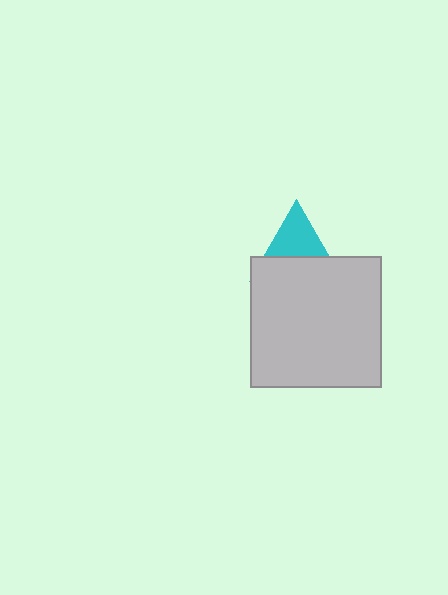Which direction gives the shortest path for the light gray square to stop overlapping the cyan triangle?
Moving down gives the shortest separation.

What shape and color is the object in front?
The object in front is a light gray square.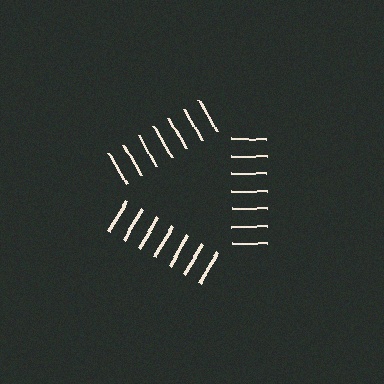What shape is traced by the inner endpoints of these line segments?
An illusory triangle — the line segments terminate on its edges but no continuous stroke is drawn.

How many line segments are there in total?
21 — 7 along each of the 3 edges.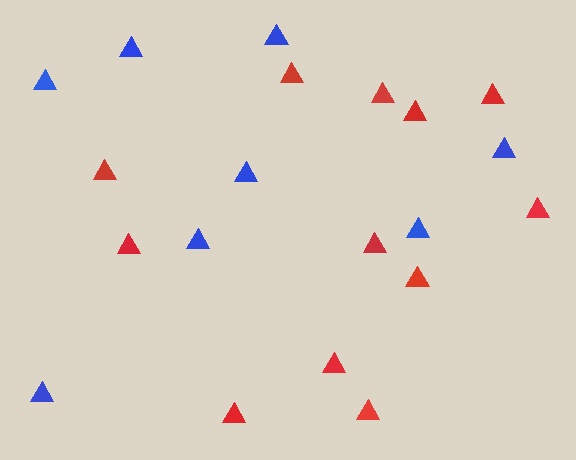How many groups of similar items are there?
There are 2 groups: one group of blue triangles (8) and one group of red triangles (12).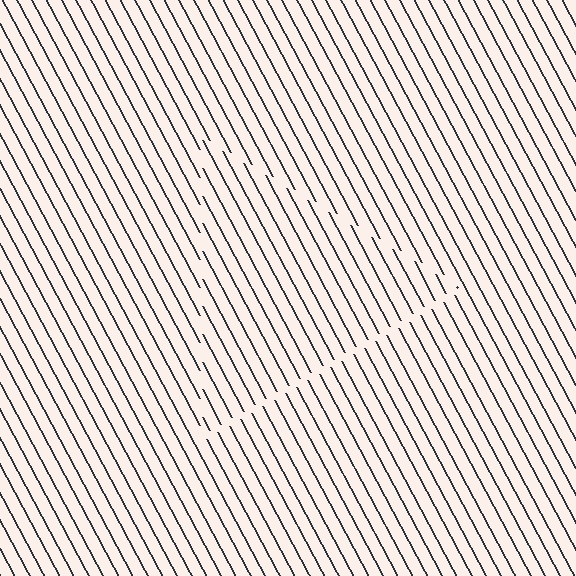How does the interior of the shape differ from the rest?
The interior of the shape contains the same grating, shifted by half a period — the contour is defined by the phase discontinuity where line-ends from the inner and outer gratings abut.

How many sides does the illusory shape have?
3 sides — the line-ends trace a triangle.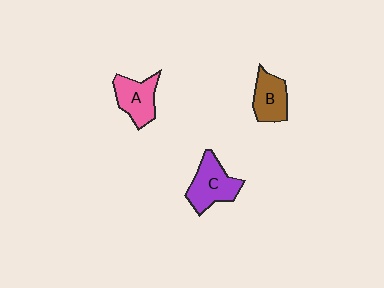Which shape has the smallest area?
Shape B (brown).